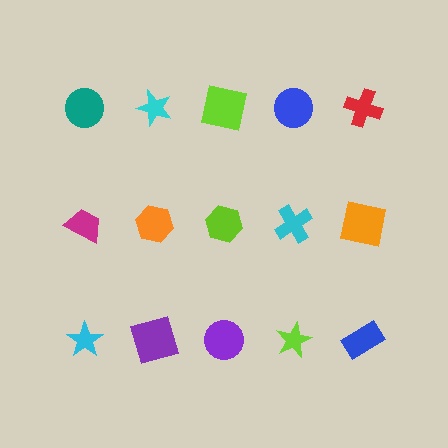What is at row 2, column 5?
An orange square.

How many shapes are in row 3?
5 shapes.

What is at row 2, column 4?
A cyan cross.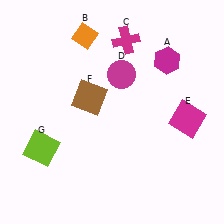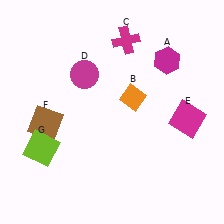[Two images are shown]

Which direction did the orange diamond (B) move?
The orange diamond (B) moved down.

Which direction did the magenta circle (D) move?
The magenta circle (D) moved left.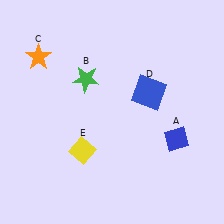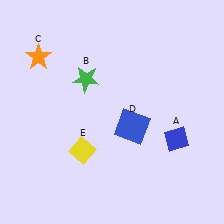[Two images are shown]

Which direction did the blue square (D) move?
The blue square (D) moved down.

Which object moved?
The blue square (D) moved down.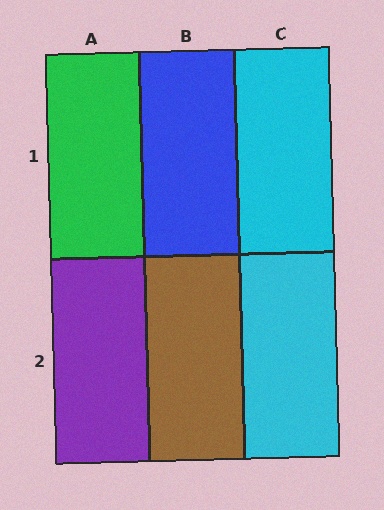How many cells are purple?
1 cell is purple.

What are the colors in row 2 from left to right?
Purple, brown, cyan.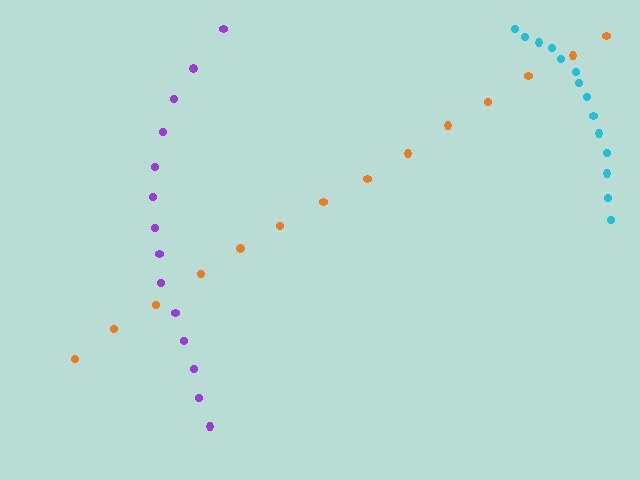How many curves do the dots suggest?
There are 3 distinct paths.